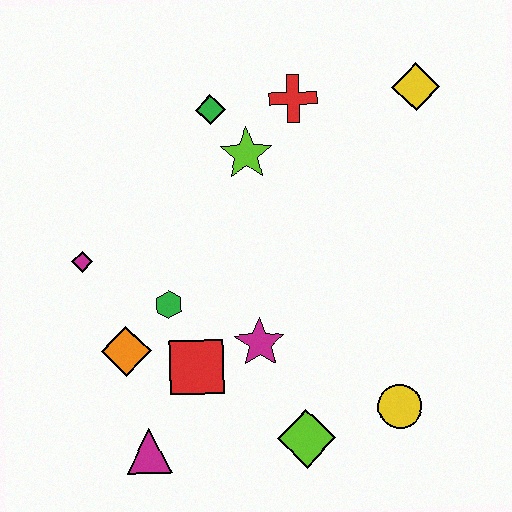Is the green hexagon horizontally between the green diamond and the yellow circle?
No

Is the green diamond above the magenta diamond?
Yes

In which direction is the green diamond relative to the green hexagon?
The green diamond is above the green hexagon.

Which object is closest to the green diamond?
The lime star is closest to the green diamond.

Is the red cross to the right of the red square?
Yes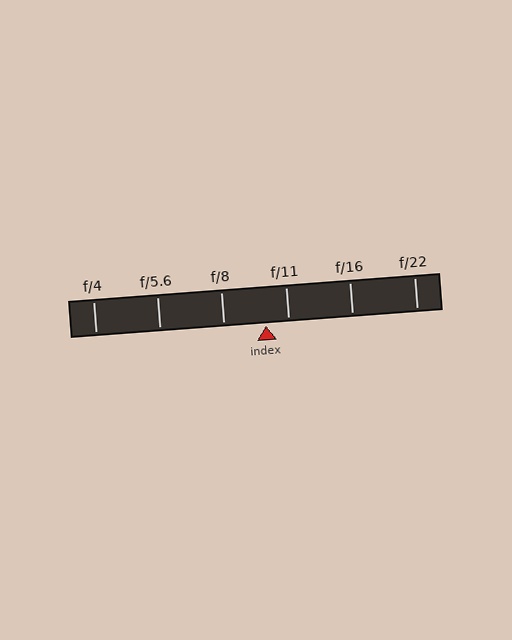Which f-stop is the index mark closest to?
The index mark is closest to f/11.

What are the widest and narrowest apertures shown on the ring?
The widest aperture shown is f/4 and the narrowest is f/22.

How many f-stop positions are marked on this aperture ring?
There are 6 f-stop positions marked.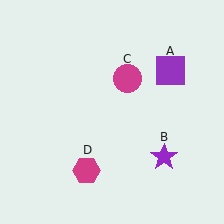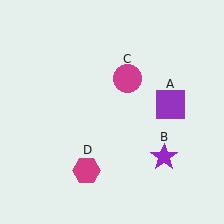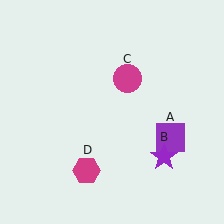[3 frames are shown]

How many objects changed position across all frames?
1 object changed position: purple square (object A).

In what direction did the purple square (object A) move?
The purple square (object A) moved down.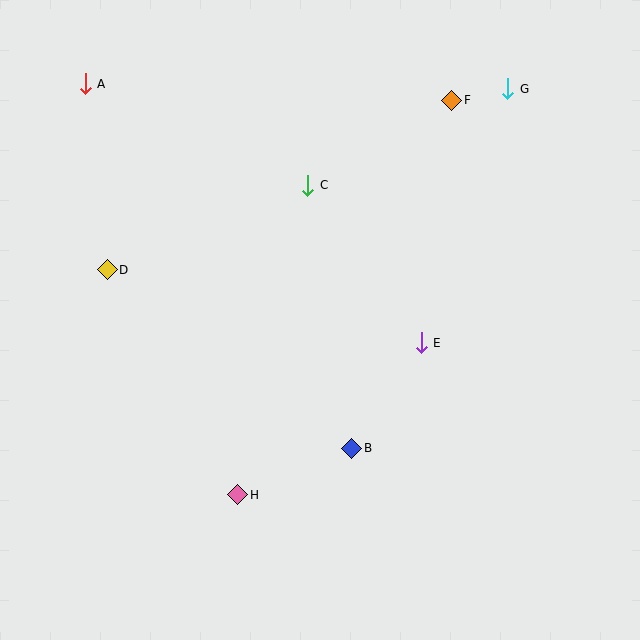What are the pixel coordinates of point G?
Point G is at (508, 89).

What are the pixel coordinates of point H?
Point H is at (238, 495).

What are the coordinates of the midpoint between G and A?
The midpoint between G and A is at (296, 86).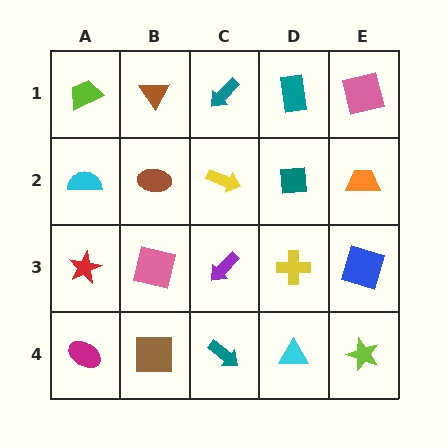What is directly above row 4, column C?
A purple arrow.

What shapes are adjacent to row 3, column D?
A teal square (row 2, column D), a cyan triangle (row 4, column D), a purple arrow (row 3, column C), a blue square (row 3, column E).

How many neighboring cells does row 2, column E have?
3.